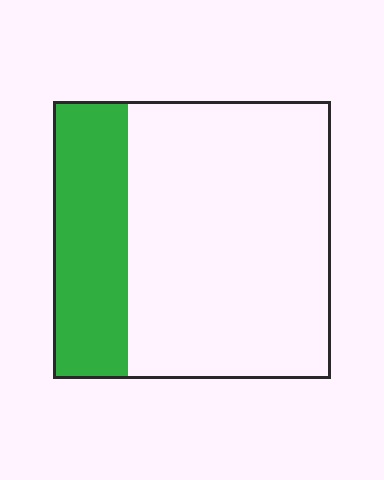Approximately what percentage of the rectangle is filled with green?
Approximately 25%.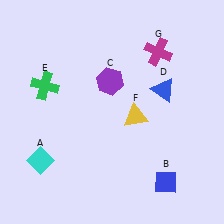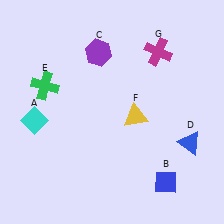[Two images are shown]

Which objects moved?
The objects that moved are: the cyan diamond (A), the purple hexagon (C), the blue triangle (D).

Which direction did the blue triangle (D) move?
The blue triangle (D) moved down.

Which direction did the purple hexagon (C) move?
The purple hexagon (C) moved up.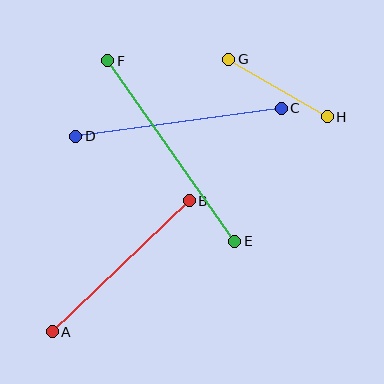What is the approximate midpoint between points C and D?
The midpoint is at approximately (179, 122) pixels.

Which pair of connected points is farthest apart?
Points E and F are farthest apart.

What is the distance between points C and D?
The distance is approximately 208 pixels.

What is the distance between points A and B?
The distance is approximately 190 pixels.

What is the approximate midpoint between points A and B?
The midpoint is at approximately (121, 266) pixels.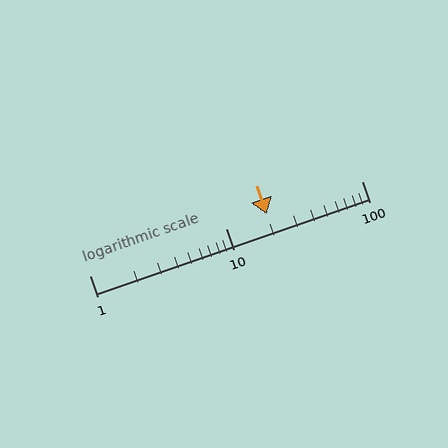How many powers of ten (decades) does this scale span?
The scale spans 2 decades, from 1 to 100.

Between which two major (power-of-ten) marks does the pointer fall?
The pointer is between 10 and 100.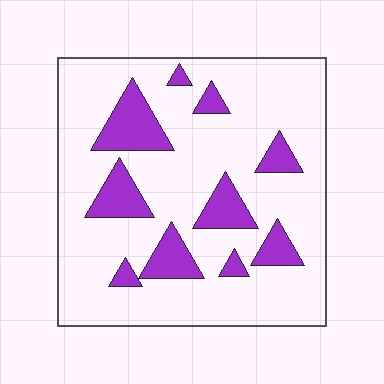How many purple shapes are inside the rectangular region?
10.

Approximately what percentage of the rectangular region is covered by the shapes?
Approximately 20%.